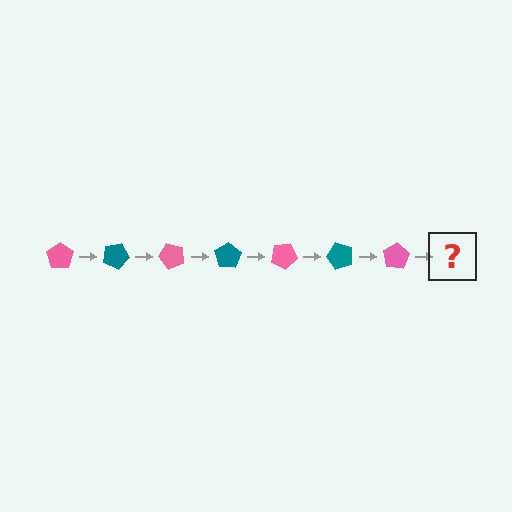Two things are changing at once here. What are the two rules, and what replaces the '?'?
The two rules are that it rotates 25 degrees each step and the color cycles through pink and teal. The '?' should be a teal pentagon, rotated 175 degrees from the start.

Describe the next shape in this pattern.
It should be a teal pentagon, rotated 175 degrees from the start.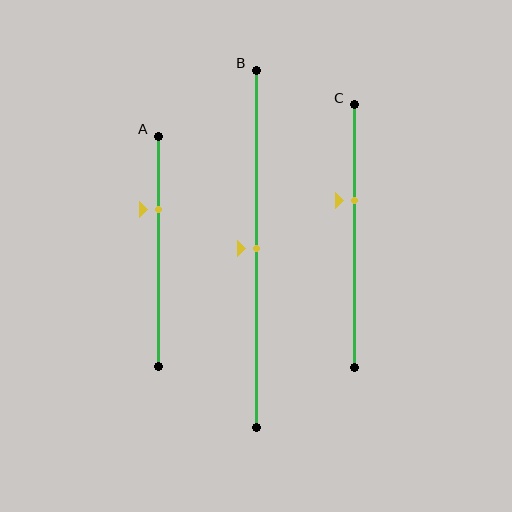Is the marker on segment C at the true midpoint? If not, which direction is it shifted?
No, the marker on segment C is shifted upward by about 14% of the segment length.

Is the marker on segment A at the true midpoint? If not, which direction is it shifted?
No, the marker on segment A is shifted upward by about 18% of the segment length.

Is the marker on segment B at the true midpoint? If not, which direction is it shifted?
Yes, the marker on segment B is at the true midpoint.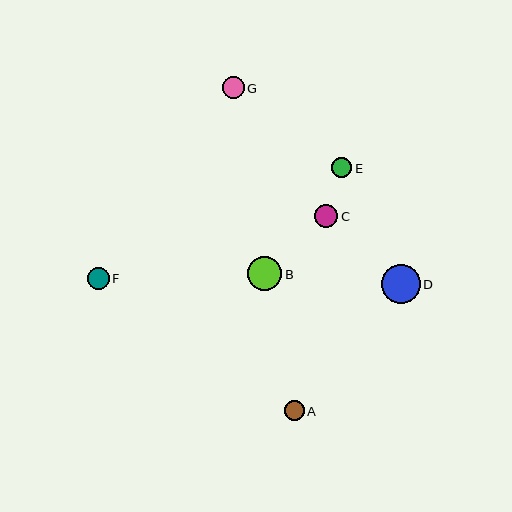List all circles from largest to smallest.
From largest to smallest: D, B, C, G, F, E, A.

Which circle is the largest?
Circle D is the largest with a size of approximately 39 pixels.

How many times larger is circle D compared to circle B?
Circle D is approximately 1.2 times the size of circle B.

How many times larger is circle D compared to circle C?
Circle D is approximately 1.7 times the size of circle C.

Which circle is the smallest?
Circle A is the smallest with a size of approximately 20 pixels.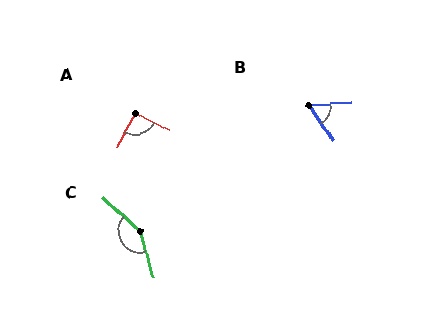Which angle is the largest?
C, at approximately 148 degrees.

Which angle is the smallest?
B, at approximately 59 degrees.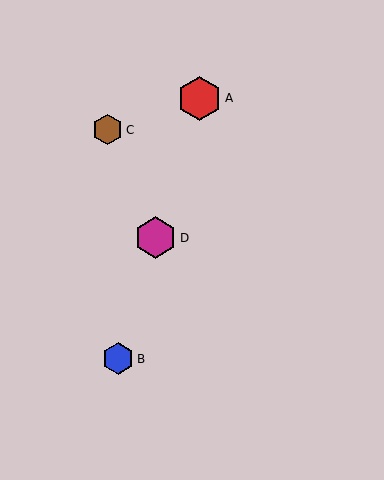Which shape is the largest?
The red hexagon (labeled A) is the largest.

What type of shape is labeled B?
Shape B is a blue hexagon.